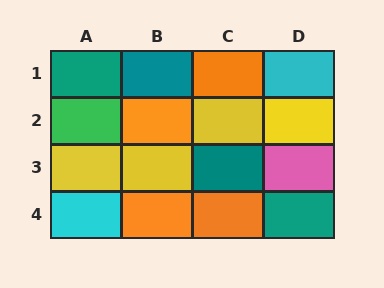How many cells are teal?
4 cells are teal.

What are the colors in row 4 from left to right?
Cyan, orange, orange, teal.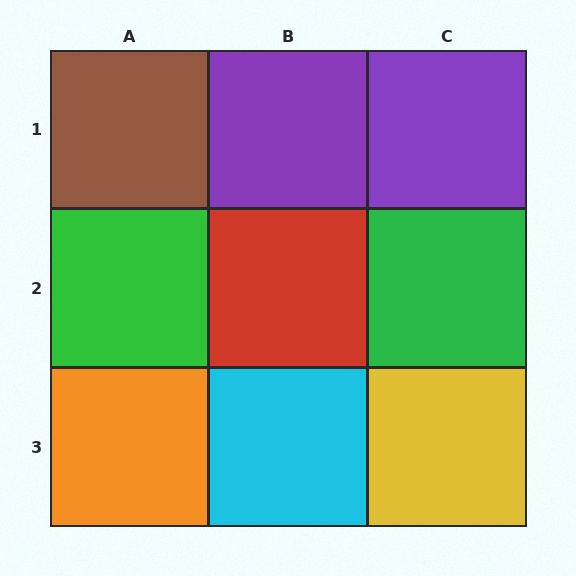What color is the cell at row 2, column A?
Green.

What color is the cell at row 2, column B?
Red.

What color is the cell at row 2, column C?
Green.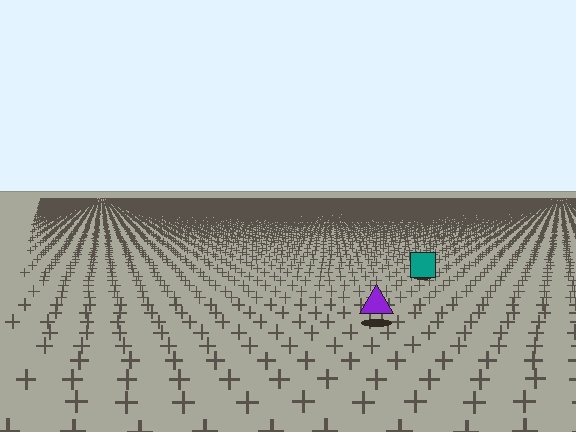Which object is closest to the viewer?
The purple triangle is closest. The texture marks near it are larger and more spread out.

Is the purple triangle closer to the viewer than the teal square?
Yes. The purple triangle is closer — you can tell from the texture gradient: the ground texture is coarser near it.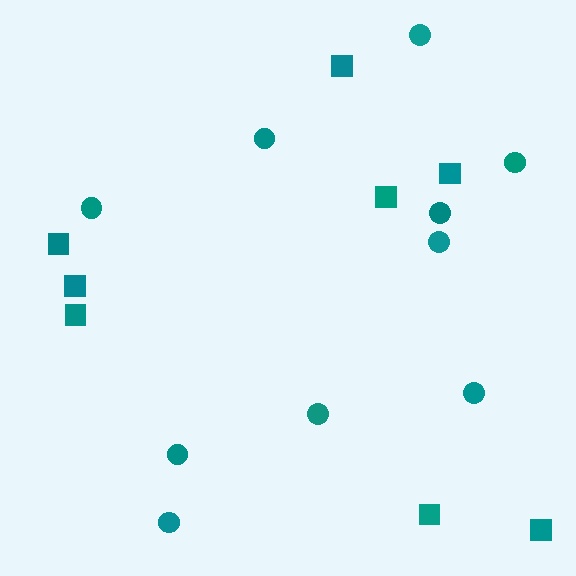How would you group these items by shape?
There are 2 groups: one group of circles (10) and one group of squares (8).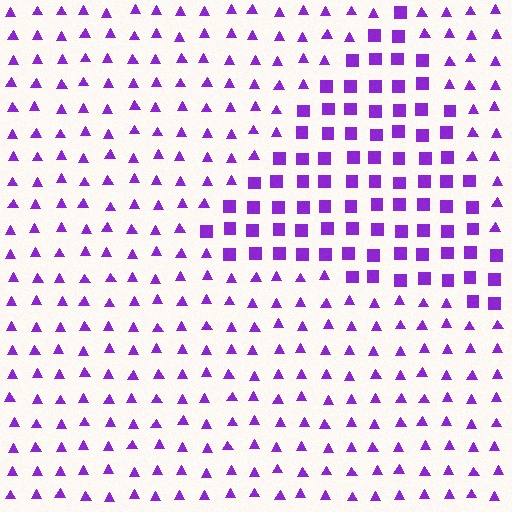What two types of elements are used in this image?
The image uses squares inside the triangle region and triangles outside it.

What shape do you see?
I see a triangle.